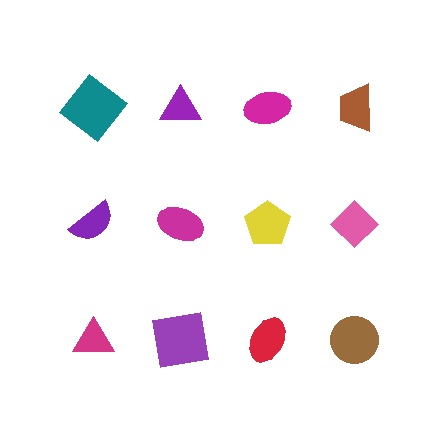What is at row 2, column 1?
A purple semicircle.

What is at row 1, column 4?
A brown trapezoid.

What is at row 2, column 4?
A pink diamond.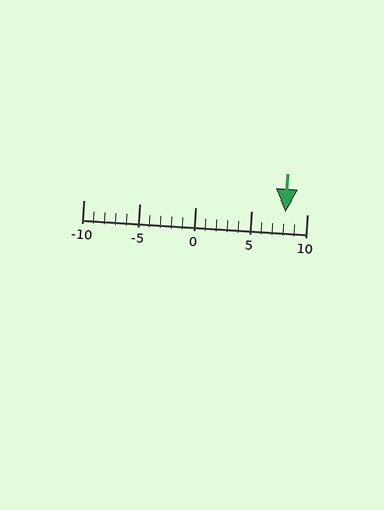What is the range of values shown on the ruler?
The ruler shows values from -10 to 10.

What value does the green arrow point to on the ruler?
The green arrow points to approximately 8.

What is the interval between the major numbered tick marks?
The major tick marks are spaced 5 units apart.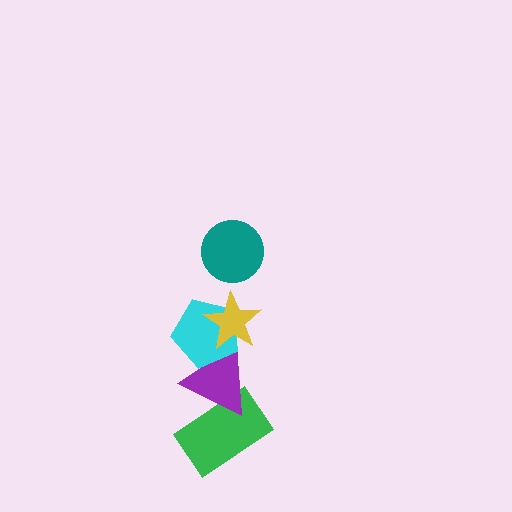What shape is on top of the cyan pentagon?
The yellow star is on top of the cyan pentagon.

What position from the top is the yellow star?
The yellow star is 2nd from the top.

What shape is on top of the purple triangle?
The cyan pentagon is on top of the purple triangle.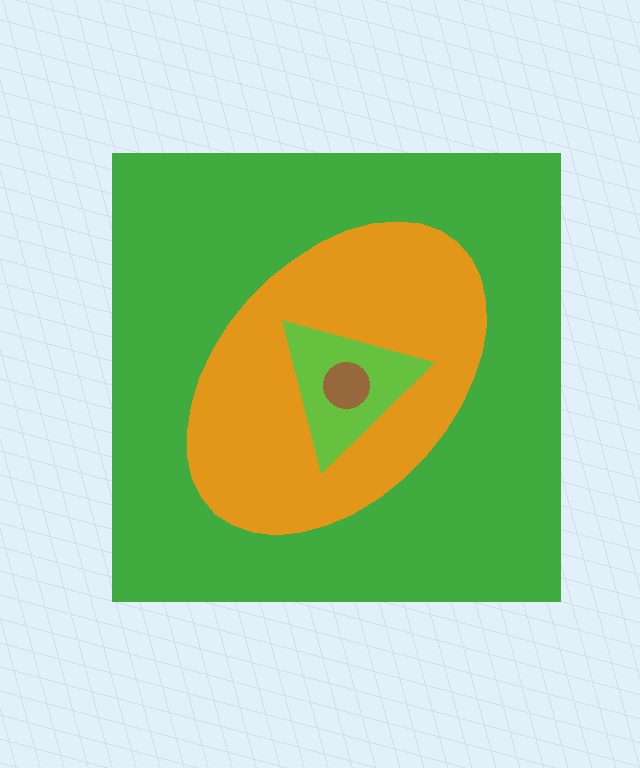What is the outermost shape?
The green square.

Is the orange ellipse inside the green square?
Yes.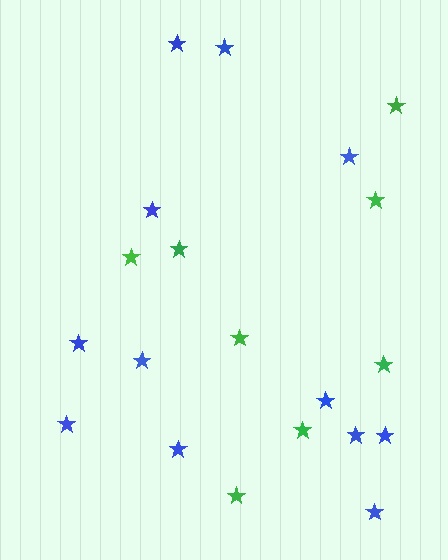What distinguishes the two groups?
There are 2 groups: one group of blue stars (12) and one group of green stars (8).